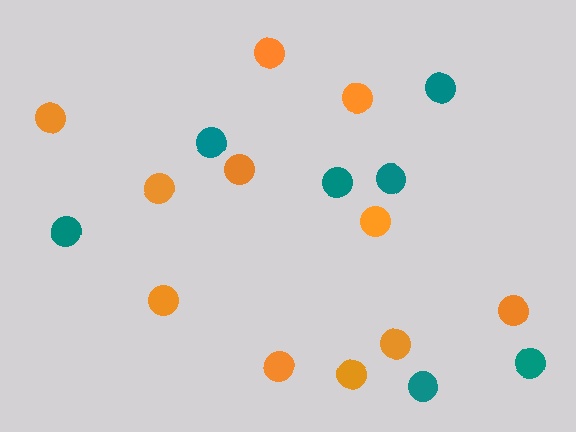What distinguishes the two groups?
There are 2 groups: one group of orange circles (11) and one group of teal circles (7).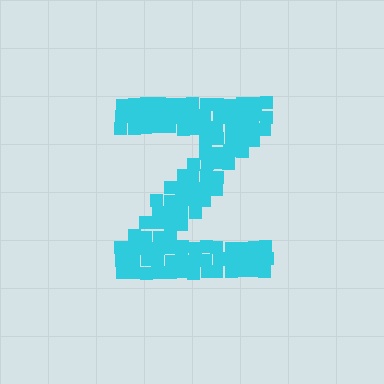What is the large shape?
The large shape is the letter Z.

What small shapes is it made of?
It is made of small squares.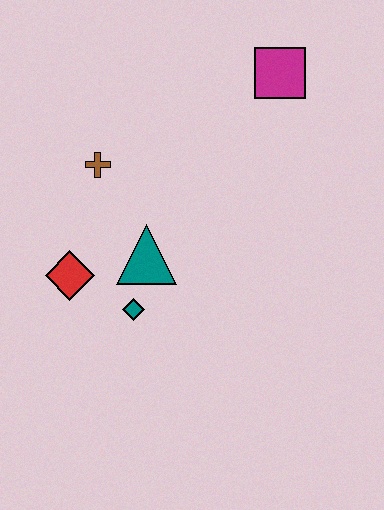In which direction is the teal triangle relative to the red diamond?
The teal triangle is to the right of the red diamond.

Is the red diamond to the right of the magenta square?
No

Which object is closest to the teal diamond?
The teal triangle is closest to the teal diamond.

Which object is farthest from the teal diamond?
The magenta square is farthest from the teal diamond.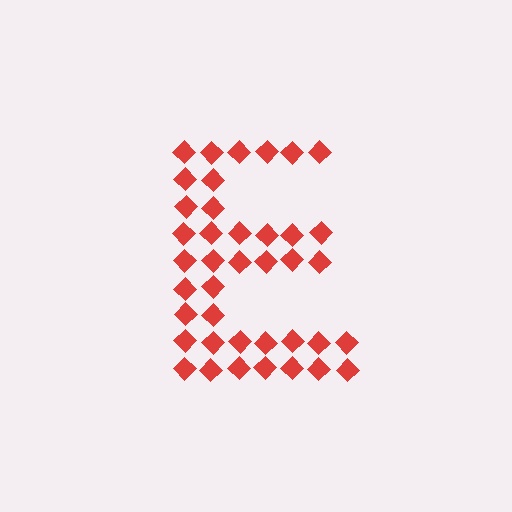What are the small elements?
The small elements are diamonds.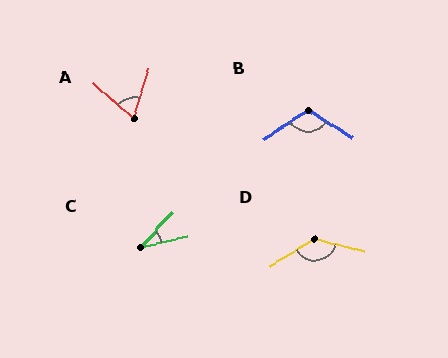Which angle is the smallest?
C, at approximately 34 degrees.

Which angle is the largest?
D, at approximately 134 degrees.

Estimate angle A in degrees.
Approximately 65 degrees.